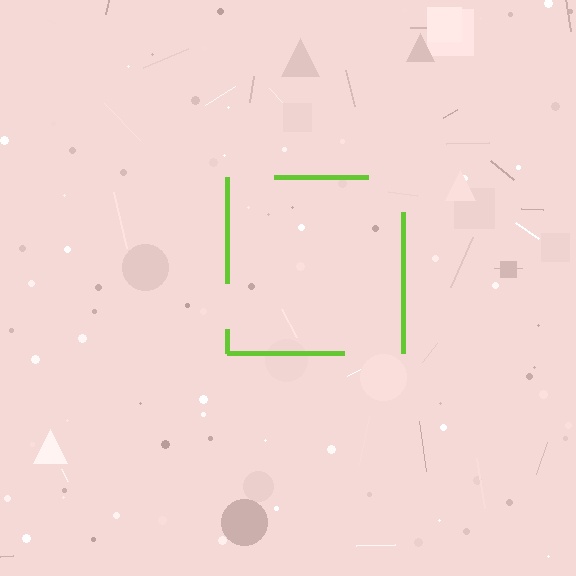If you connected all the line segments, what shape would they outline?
They would outline a square.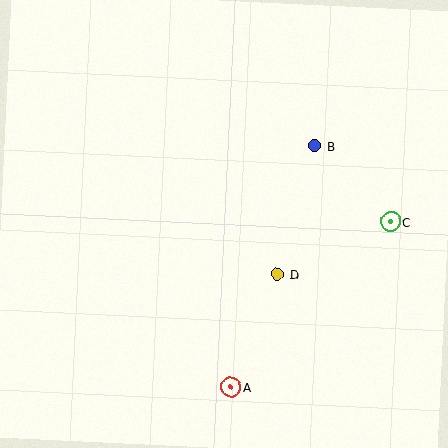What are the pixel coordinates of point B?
Point B is at (314, 146).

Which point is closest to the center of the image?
Point D at (277, 274) is closest to the center.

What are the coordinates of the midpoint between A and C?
The midpoint between A and C is at (311, 304).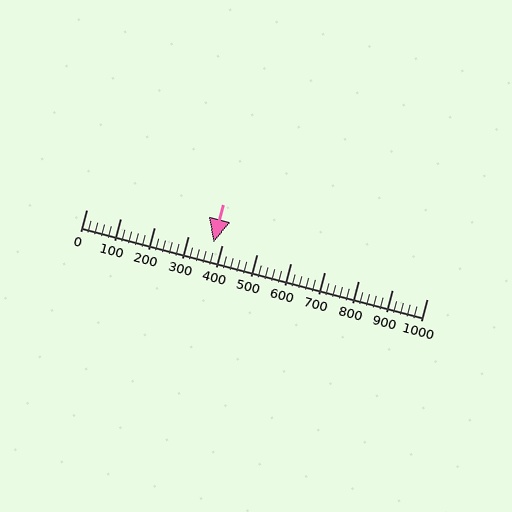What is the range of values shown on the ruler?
The ruler shows values from 0 to 1000.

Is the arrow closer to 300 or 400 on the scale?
The arrow is closer to 400.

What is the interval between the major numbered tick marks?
The major tick marks are spaced 100 units apart.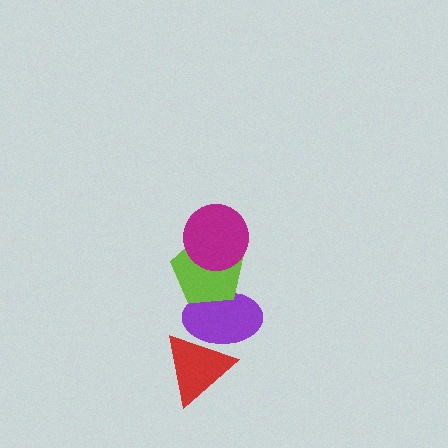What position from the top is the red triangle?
The red triangle is 4th from the top.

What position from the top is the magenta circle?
The magenta circle is 1st from the top.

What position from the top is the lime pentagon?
The lime pentagon is 2nd from the top.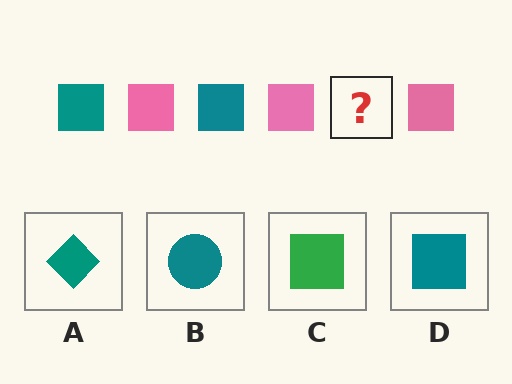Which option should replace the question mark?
Option D.